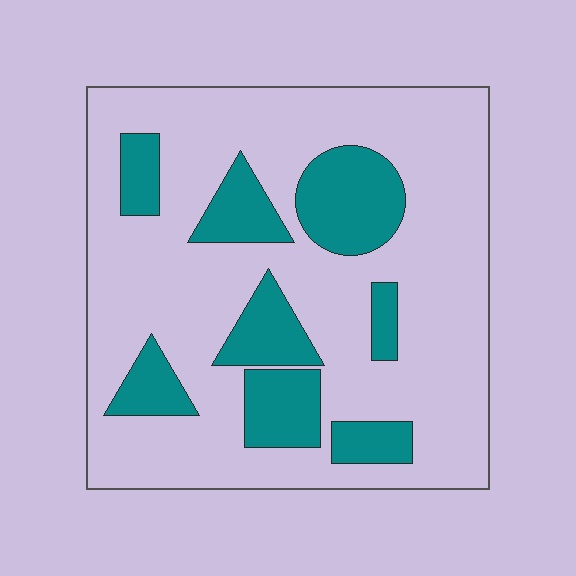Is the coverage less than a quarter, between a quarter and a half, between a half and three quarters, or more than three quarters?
Less than a quarter.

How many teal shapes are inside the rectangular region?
8.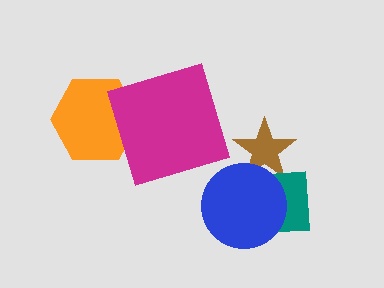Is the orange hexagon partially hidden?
Yes, it is partially covered by another shape.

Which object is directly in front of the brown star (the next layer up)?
The teal square is directly in front of the brown star.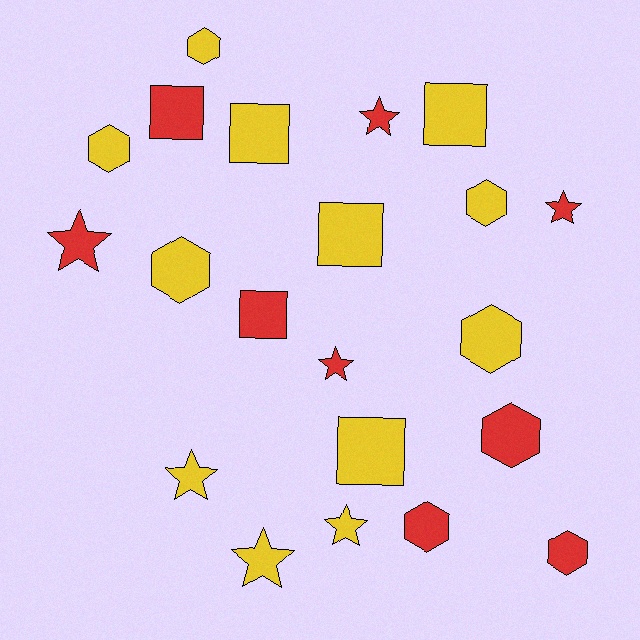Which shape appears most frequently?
Hexagon, with 8 objects.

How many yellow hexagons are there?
There are 5 yellow hexagons.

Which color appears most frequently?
Yellow, with 12 objects.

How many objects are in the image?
There are 21 objects.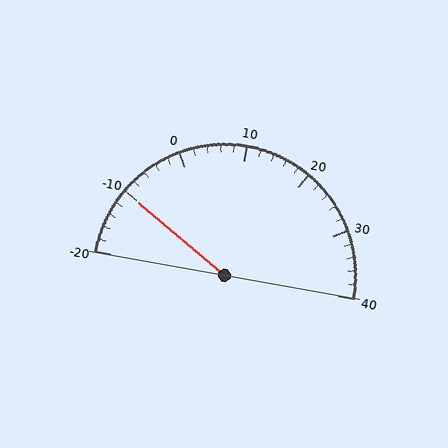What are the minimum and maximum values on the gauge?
The gauge ranges from -20 to 40.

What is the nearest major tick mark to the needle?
The nearest major tick mark is -10.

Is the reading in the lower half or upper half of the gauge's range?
The reading is in the lower half of the range (-20 to 40).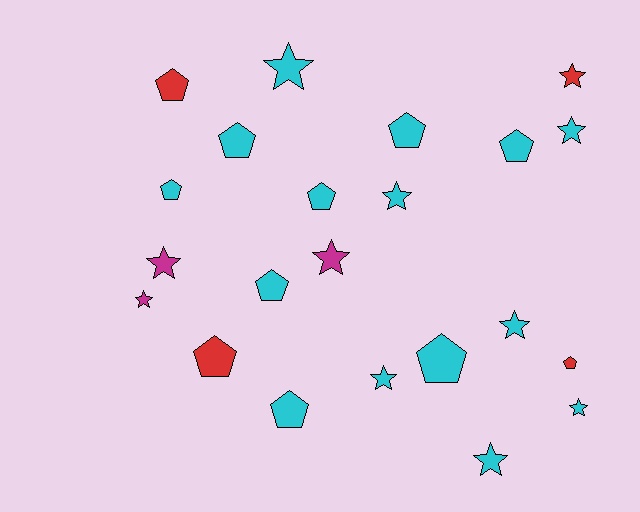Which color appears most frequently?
Cyan, with 15 objects.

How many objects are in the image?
There are 22 objects.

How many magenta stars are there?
There are 3 magenta stars.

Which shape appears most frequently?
Star, with 11 objects.